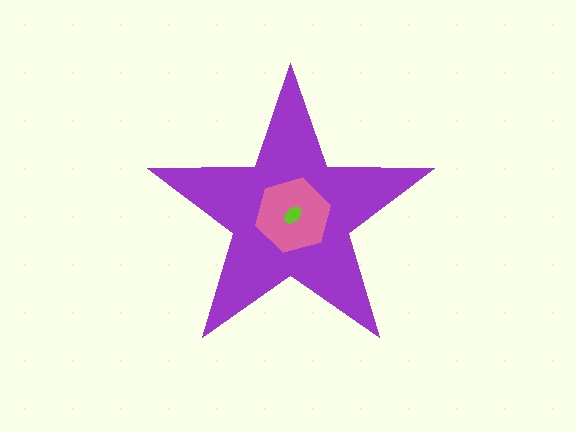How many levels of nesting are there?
3.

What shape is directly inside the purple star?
The pink hexagon.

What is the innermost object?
The lime ellipse.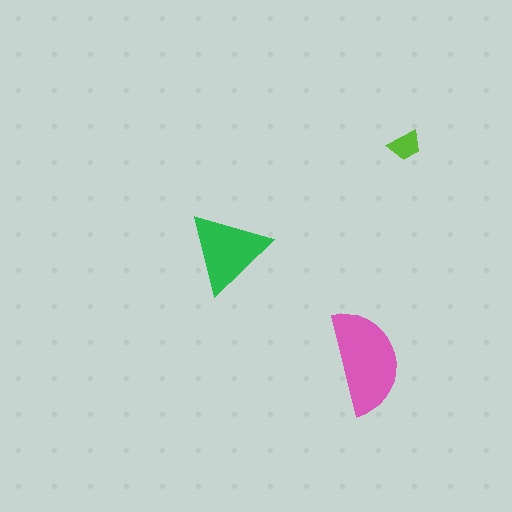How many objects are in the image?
There are 3 objects in the image.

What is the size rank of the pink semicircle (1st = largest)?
1st.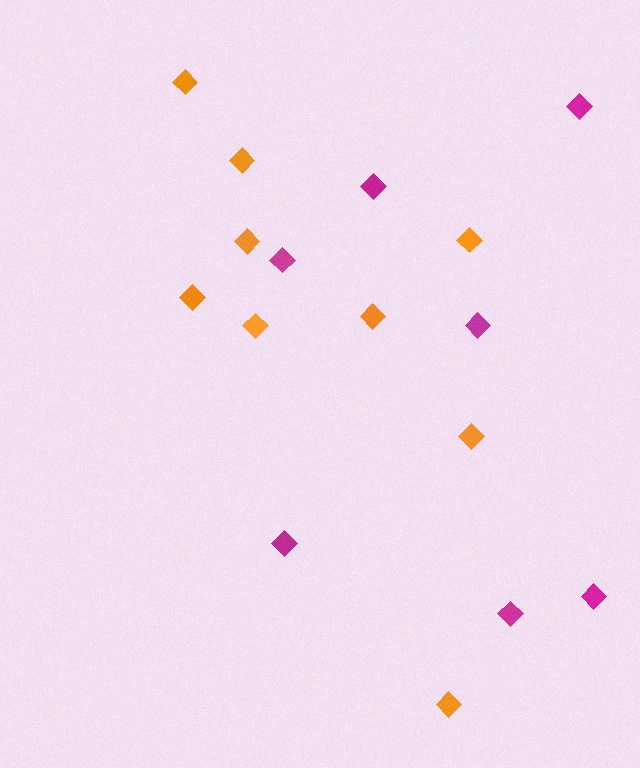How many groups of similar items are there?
There are 2 groups: one group of magenta diamonds (7) and one group of orange diamonds (9).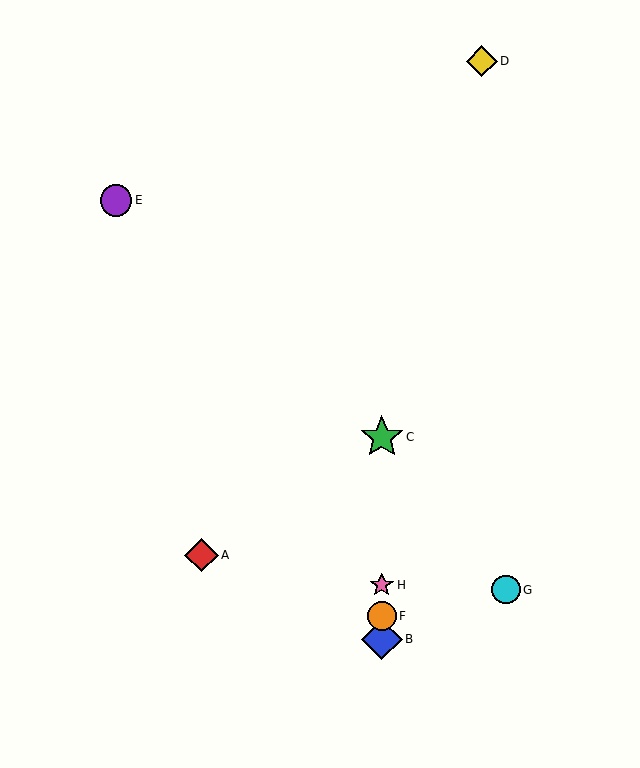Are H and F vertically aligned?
Yes, both are at x≈382.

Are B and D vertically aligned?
No, B is at x≈382 and D is at x≈482.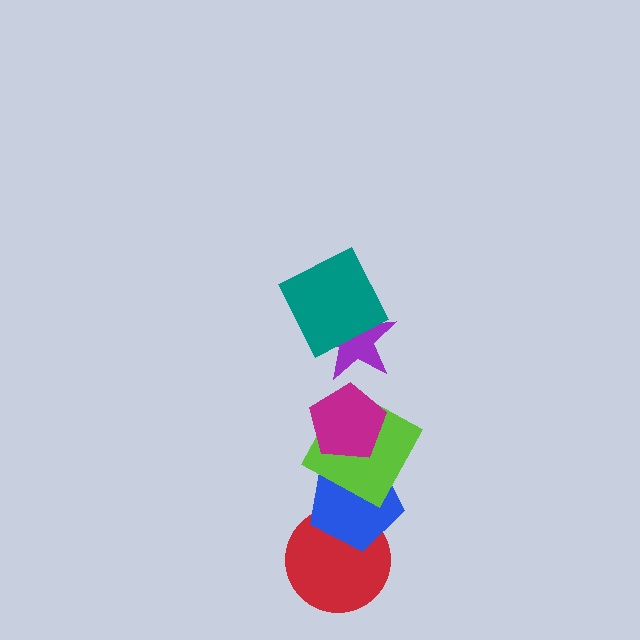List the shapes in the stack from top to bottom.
From top to bottom: the teal square, the purple star, the magenta pentagon, the lime square, the blue pentagon, the red circle.